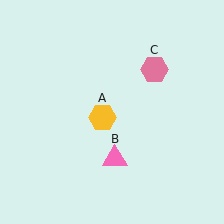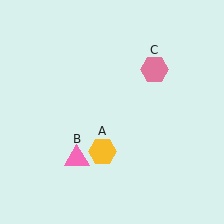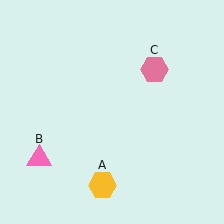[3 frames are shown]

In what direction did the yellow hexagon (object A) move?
The yellow hexagon (object A) moved down.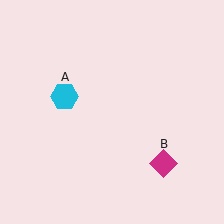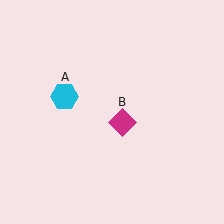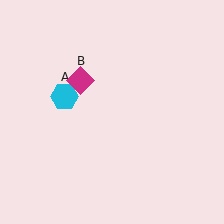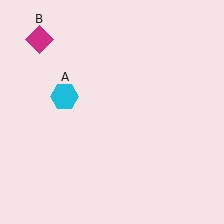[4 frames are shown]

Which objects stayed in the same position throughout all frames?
Cyan hexagon (object A) remained stationary.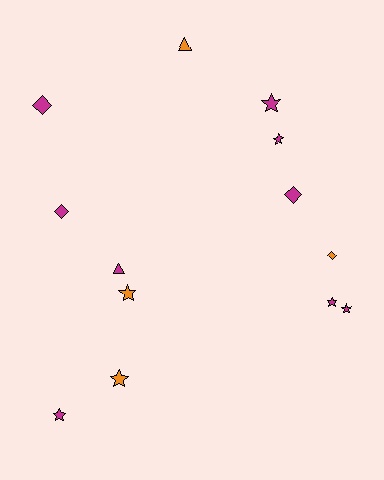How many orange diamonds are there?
There is 1 orange diamond.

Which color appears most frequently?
Magenta, with 9 objects.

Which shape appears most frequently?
Star, with 7 objects.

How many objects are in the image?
There are 13 objects.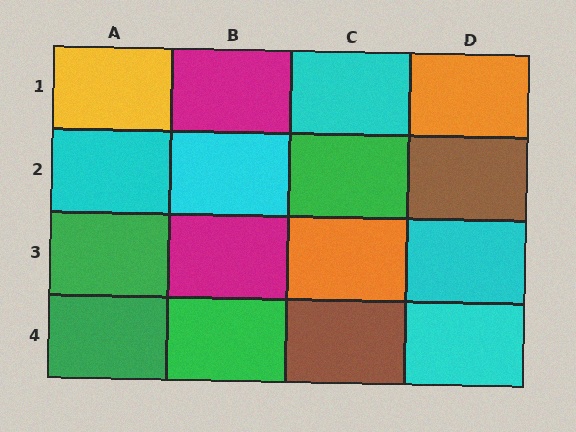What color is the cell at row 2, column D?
Brown.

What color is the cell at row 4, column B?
Green.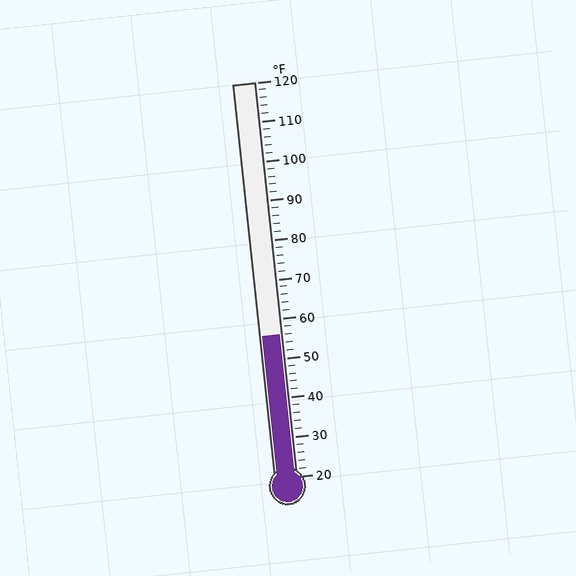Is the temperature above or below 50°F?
The temperature is above 50°F.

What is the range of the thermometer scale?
The thermometer scale ranges from 20°F to 120°F.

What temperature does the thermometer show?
The thermometer shows approximately 56°F.